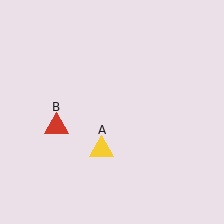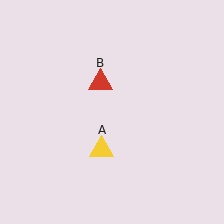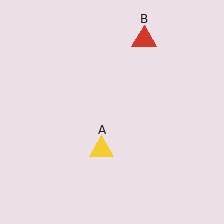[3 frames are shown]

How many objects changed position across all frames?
1 object changed position: red triangle (object B).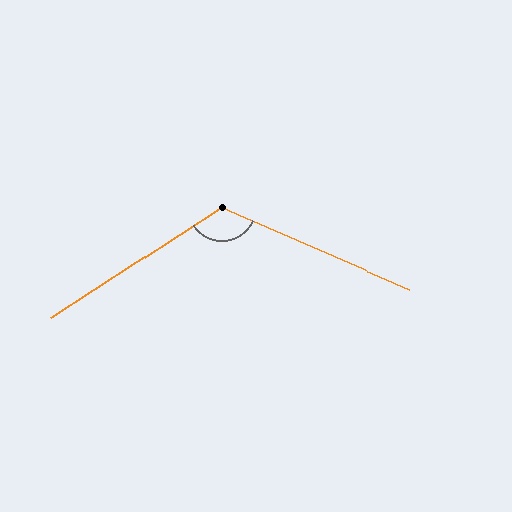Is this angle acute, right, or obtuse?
It is obtuse.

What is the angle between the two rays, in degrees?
Approximately 123 degrees.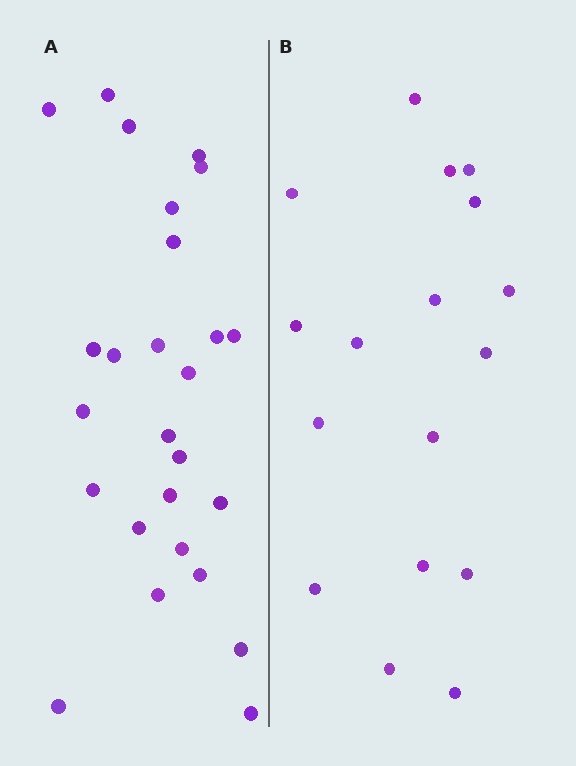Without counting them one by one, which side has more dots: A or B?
Region A (the left region) has more dots.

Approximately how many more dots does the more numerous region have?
Region A has roughly 8 or so more dots than region B.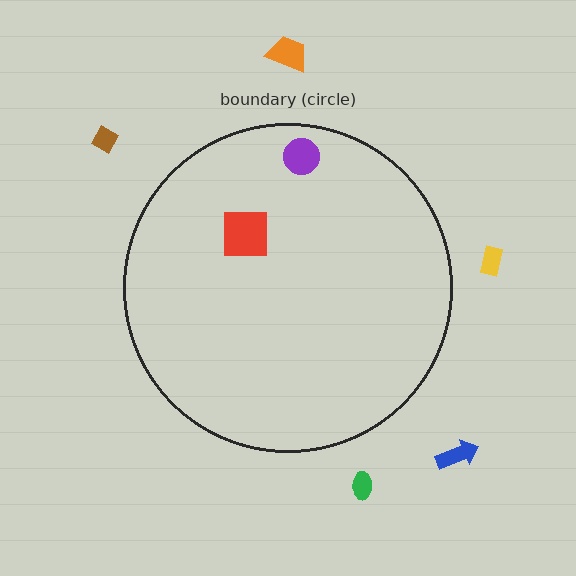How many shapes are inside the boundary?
2 inside, 5 outside.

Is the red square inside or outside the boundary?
Inside.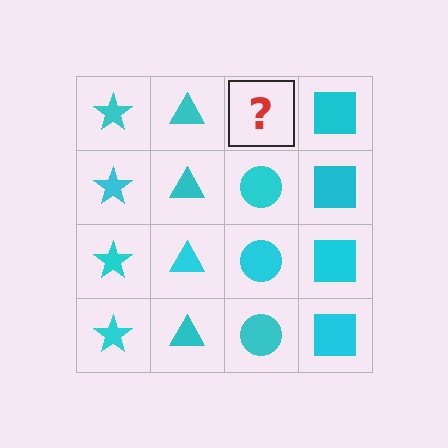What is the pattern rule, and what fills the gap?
The rule is that each column has a consistent shape. The gap should be filled with a cyan circle.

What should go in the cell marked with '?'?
The missing cell should contain a cyan circle.